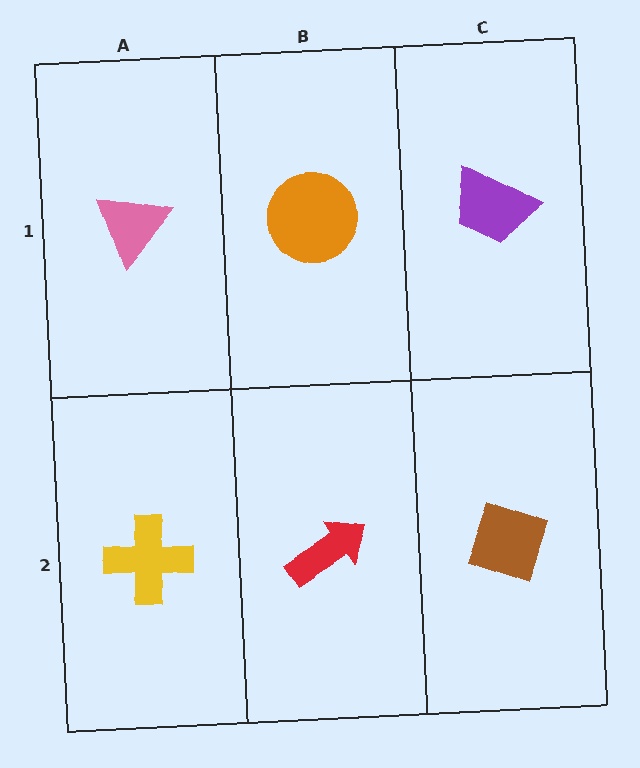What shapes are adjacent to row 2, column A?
A pink triangle (row 1, column A), a red arrow (row 2, column B).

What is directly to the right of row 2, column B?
A brown diamond.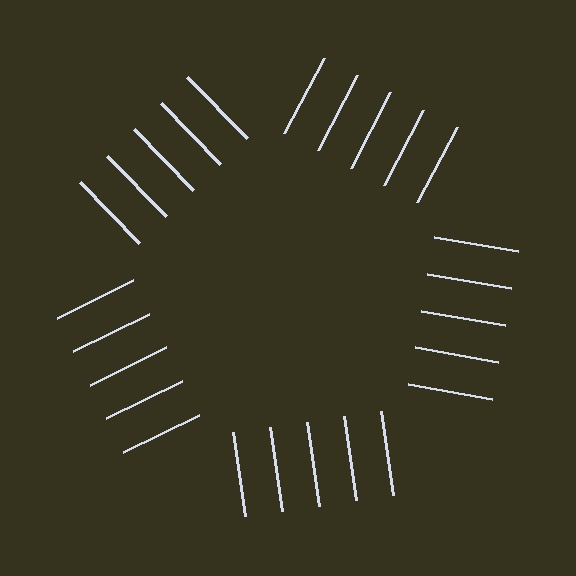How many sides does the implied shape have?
5 sides — the line-ends trace a pentagon.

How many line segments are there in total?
25 — 5 along each of the 5 edges.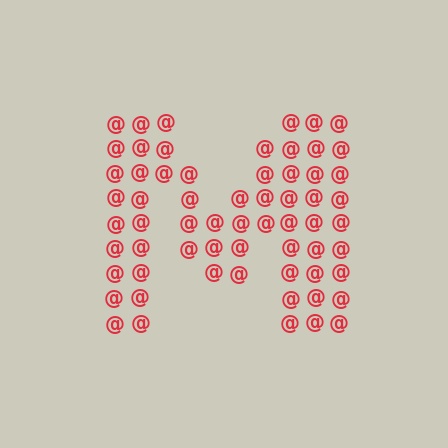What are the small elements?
The small elements are at signs.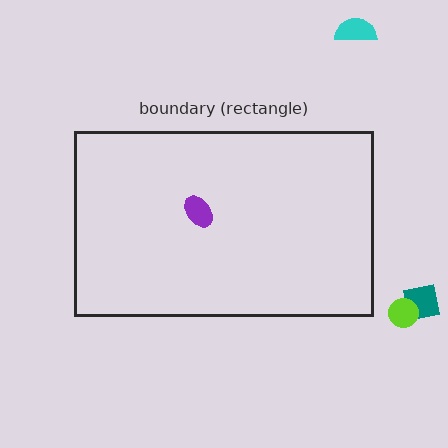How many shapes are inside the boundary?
1 inside, 3 outside.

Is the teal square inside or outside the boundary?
Outside.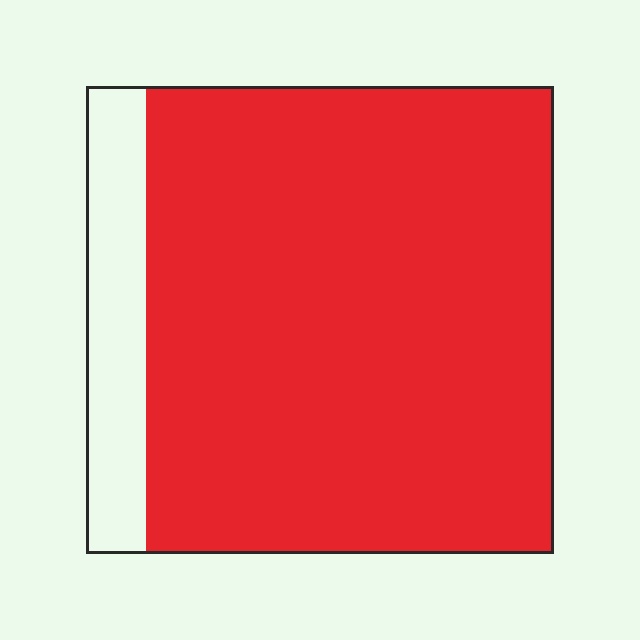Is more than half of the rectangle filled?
Yes.